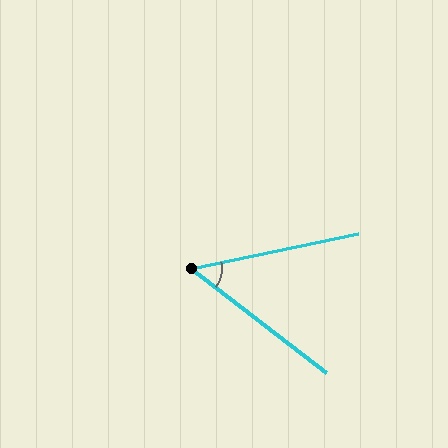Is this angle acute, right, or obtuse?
It is acute.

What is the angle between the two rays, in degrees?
Approximately 50 degrees.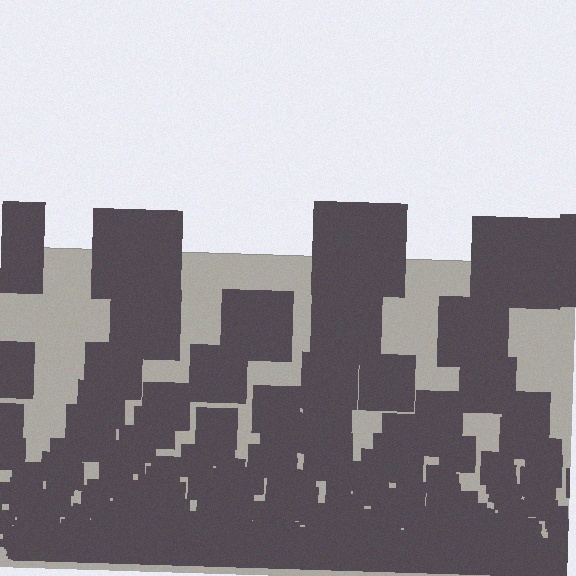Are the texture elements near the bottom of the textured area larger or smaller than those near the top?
Smaller. The gradient is inverted — elements near the bottom are smaller and denser.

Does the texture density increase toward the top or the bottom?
Density increases toward the bottom.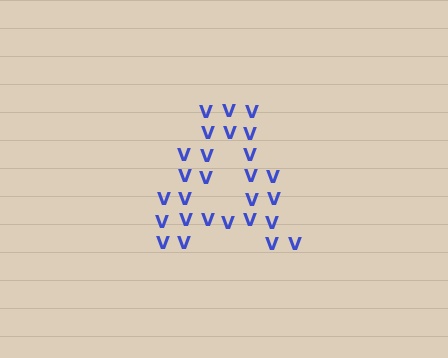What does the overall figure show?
The overall figure shows the letter A.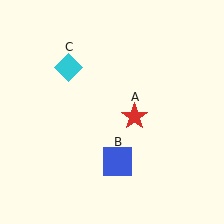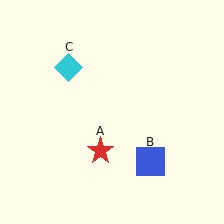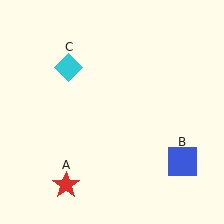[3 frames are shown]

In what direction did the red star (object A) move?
The red star (object A) moved down and to the left.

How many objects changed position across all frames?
2 objects changed position: red star (object A), blue square (object B).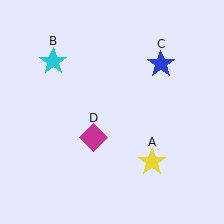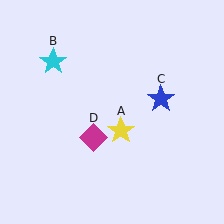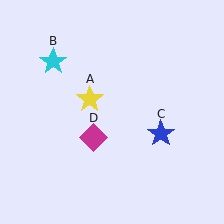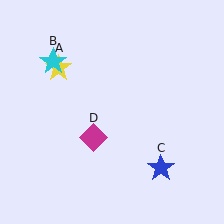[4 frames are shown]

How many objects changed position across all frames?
2 objects changed position: yellow star (object A), blue star (object C).